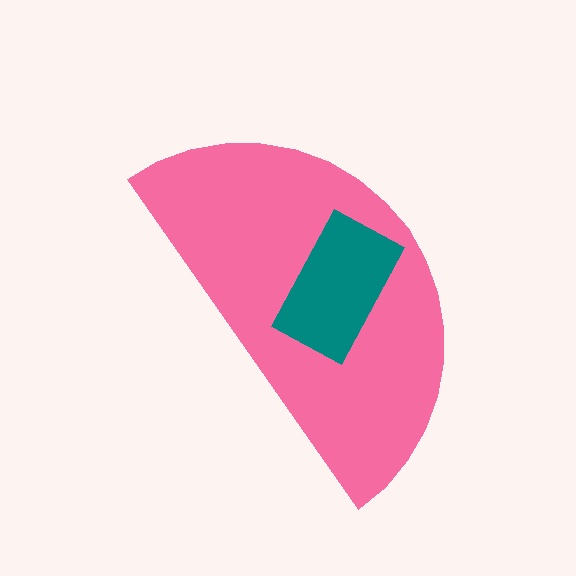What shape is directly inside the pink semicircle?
The teal rectangle.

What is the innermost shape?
The teal rectangle.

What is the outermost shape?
The pink semicircle.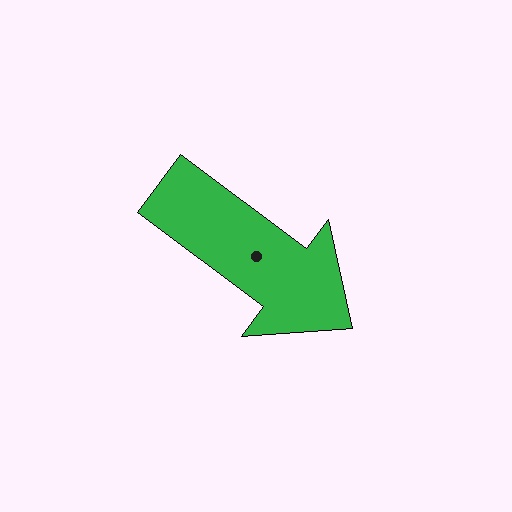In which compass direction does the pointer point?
Southeast.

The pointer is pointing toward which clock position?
Roughly 4 o'clock.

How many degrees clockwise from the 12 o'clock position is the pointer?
Approximately 127 degrees.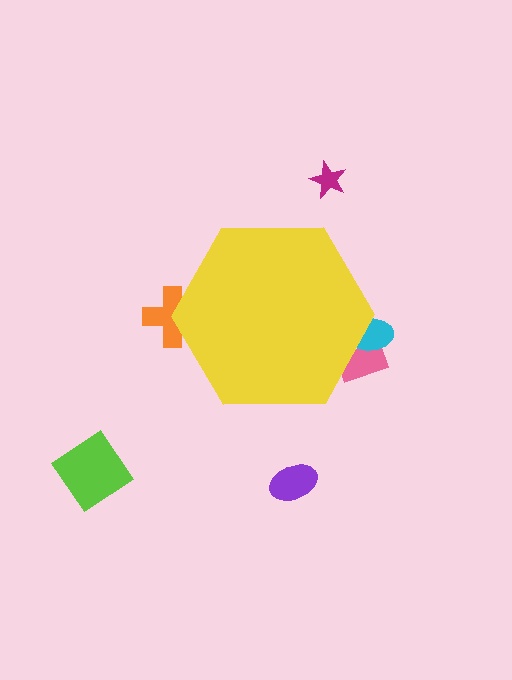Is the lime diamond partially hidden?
No, the lime diamond is fully visible.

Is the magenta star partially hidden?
No, the magenta star is fully visible.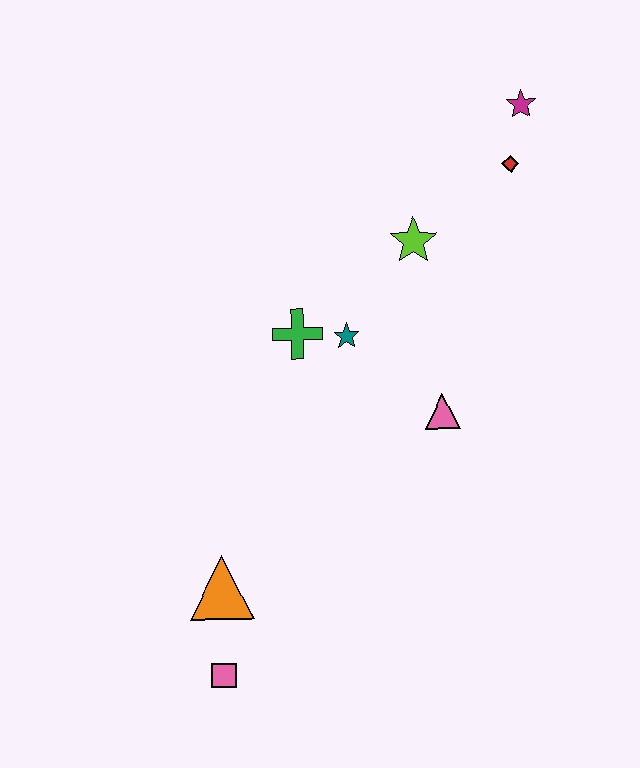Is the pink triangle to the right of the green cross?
Yes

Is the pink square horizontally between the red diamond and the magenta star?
No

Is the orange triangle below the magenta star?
Yes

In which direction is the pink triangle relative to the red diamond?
The pink triangle is below the red diamond.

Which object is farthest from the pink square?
The magenta star is farthest from the pink square.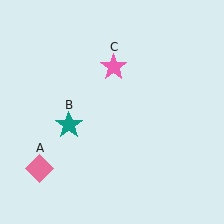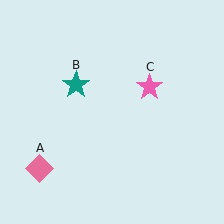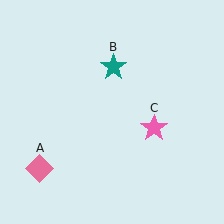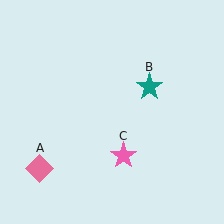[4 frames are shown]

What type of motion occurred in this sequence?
The teal star (object B), pink star (object C) rotated clockwise around the center of the scene.